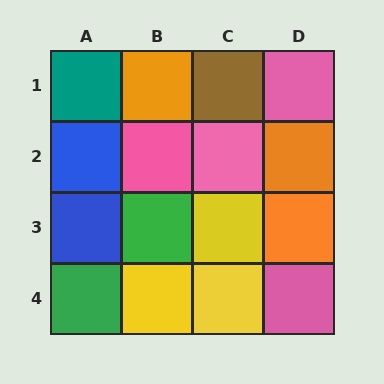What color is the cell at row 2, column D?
Orange.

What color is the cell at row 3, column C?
Yellow.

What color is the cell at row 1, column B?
Orange.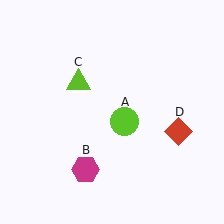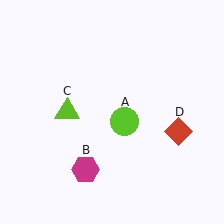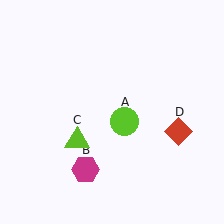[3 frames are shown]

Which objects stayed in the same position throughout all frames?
Lime circle (object A) and magenta hexagon (object B) and red diamond (object D) remained stationary.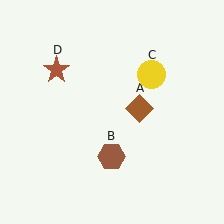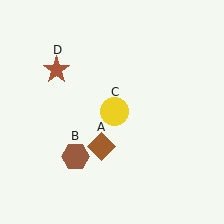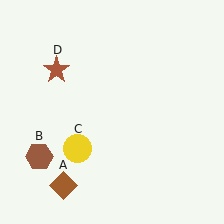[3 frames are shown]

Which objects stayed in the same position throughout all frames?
Brown star (object D) remained stationary.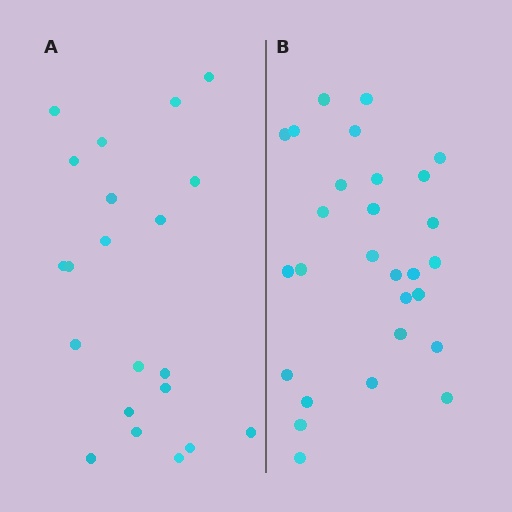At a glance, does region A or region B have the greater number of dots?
Region B (the right region) has more dots.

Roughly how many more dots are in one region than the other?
Region B has roughly 8 or so more dots than region A.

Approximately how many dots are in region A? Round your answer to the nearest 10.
About 20 dots. (The exact count is 21, which rounds to 20.)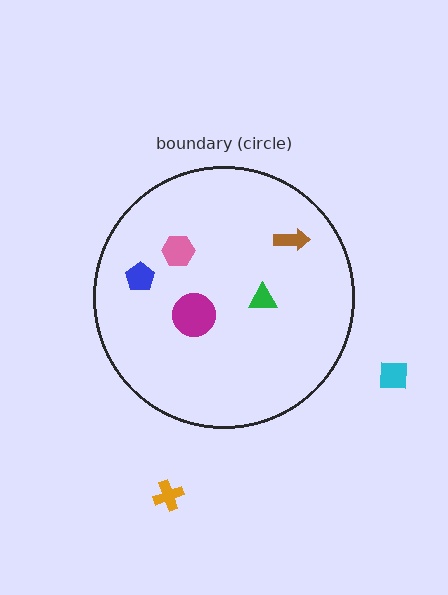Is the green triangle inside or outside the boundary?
Inside.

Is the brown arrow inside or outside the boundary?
Inside.